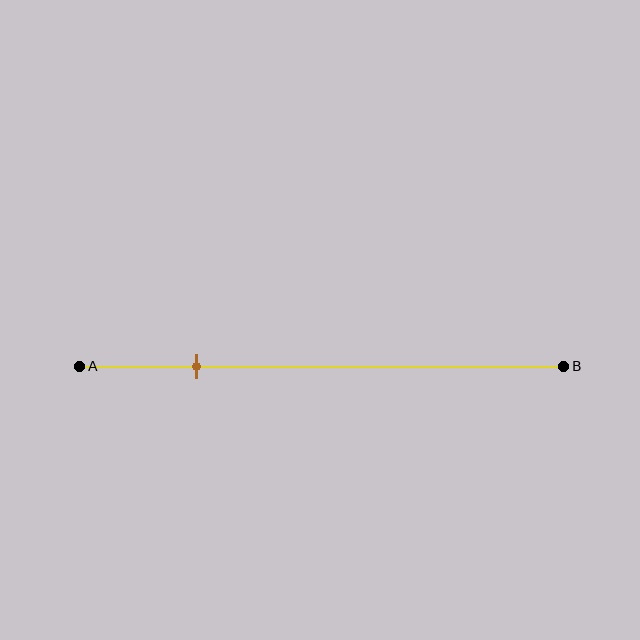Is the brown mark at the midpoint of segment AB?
No, the mark is at about 25% from A, not at the 50% midpoint.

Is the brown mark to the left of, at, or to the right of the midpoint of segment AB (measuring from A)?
The brown mark is to the left of the midpoint of segment AB.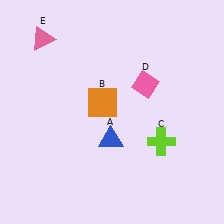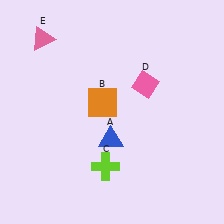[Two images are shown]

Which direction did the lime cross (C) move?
The lime cross (C) moved left.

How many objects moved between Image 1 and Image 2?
1 object moved between the two images.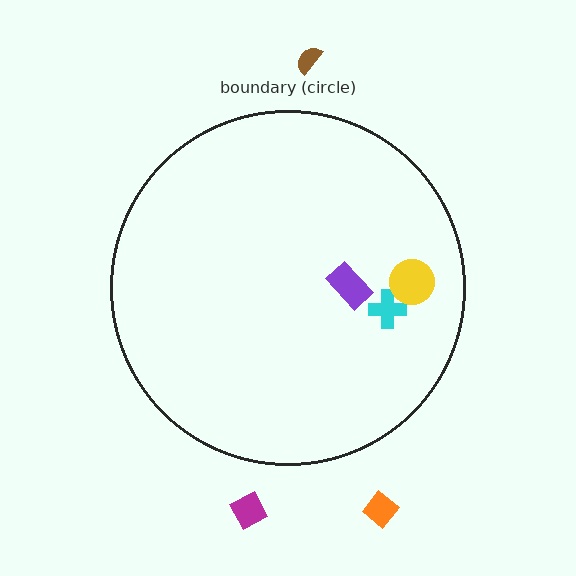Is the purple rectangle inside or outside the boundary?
Inside.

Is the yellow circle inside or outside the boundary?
Inside.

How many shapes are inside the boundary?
3 inside, 3 outside.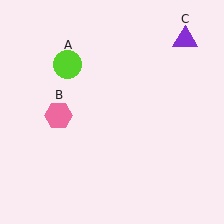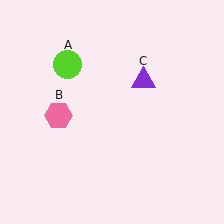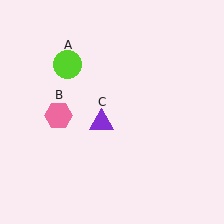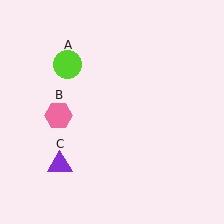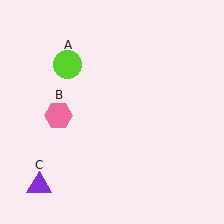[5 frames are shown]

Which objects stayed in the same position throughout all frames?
Lime circle (object A) and pink hexagon (object B) remained stationary.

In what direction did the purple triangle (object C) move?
The purple triangle (object C) moved down and to the left.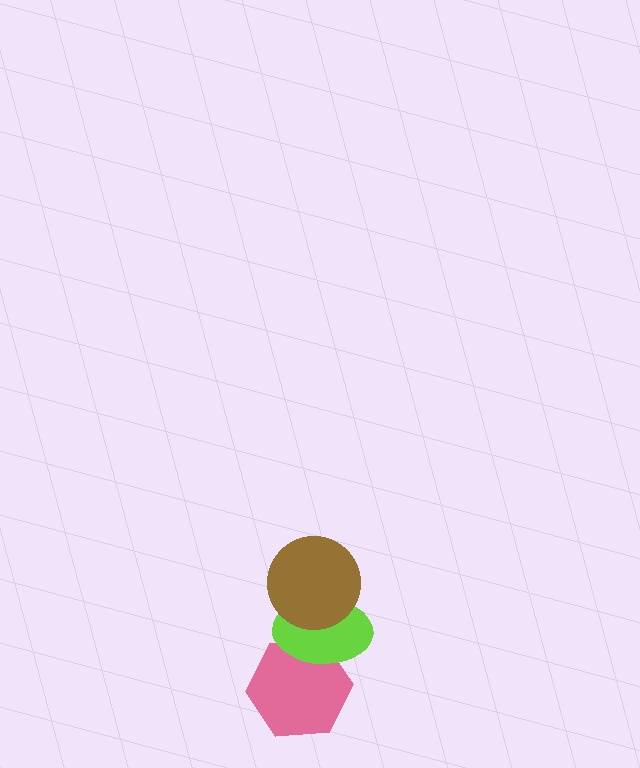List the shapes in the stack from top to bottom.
From top to bottom: the brown circle, the lime ellipse, the pink hexagon.